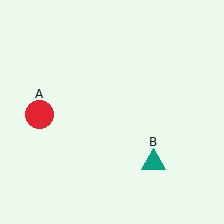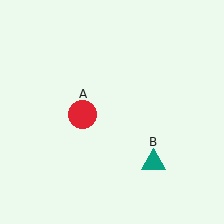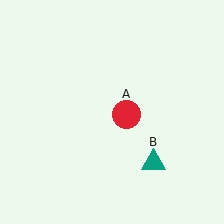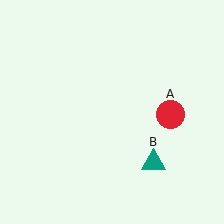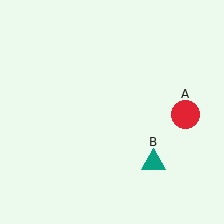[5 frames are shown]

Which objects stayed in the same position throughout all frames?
Teal triangle (object B) remained stationary.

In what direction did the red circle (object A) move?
The red circle (object A) moved right.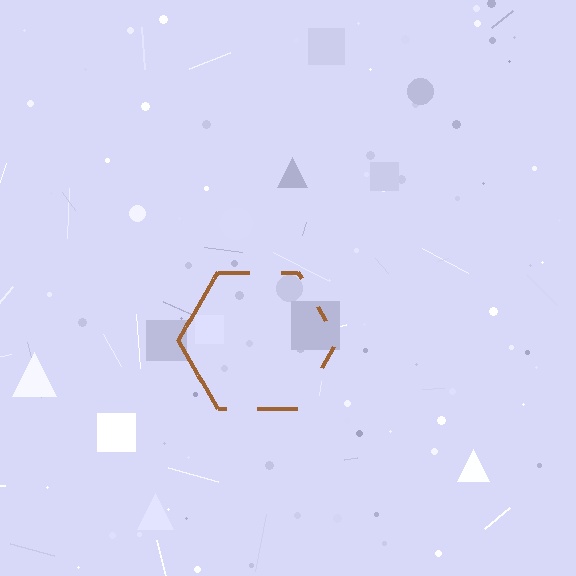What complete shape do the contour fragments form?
The contour fragments form a hexagon.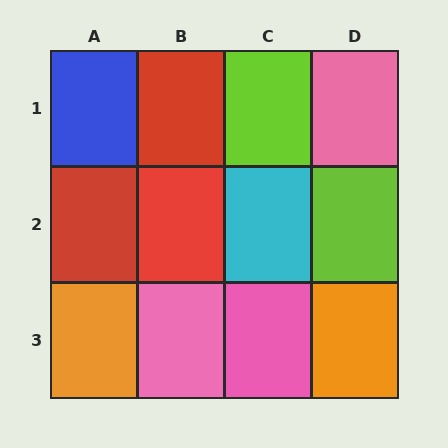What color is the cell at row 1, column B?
Red.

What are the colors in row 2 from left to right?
Red, red, cyan, lime.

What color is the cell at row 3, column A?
Orange.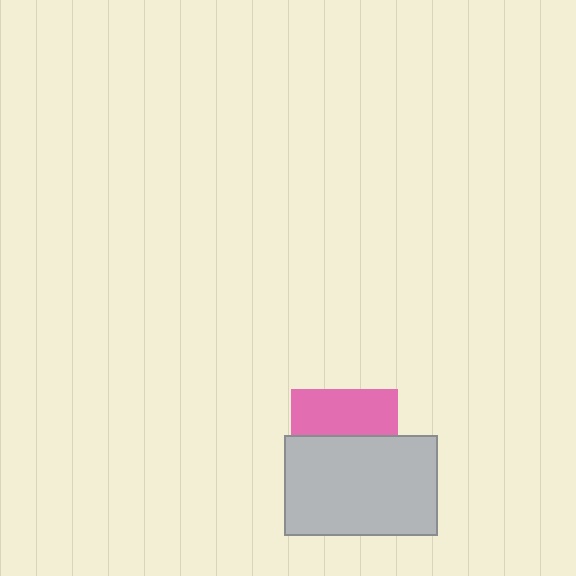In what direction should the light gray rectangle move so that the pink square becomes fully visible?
The light gray rectangle should move down. That is the shortest direction to clear the overlap and leave the pink square fully visible.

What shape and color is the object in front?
The object in front is a light gray rectangle.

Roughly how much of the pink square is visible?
A small part of it is visible (roughly 43%).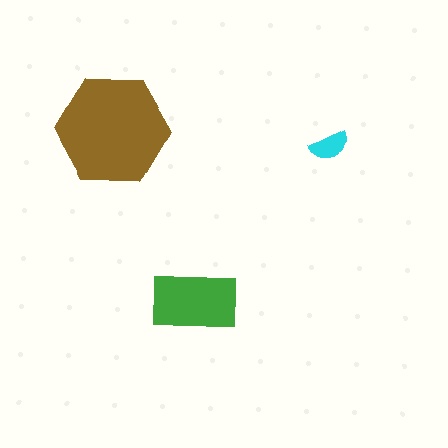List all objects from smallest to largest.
The cyan semicircle, the green rectangle, the brown hexagon.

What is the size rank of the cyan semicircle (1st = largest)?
3rd.